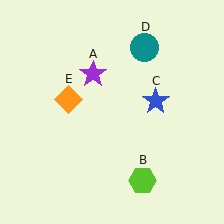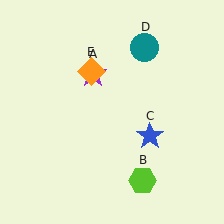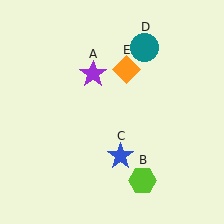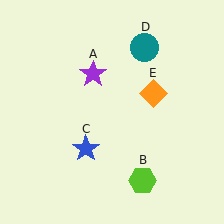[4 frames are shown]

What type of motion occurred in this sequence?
The blue star (object C), orange diamond (object E) rotated clockwise around the center of the scene.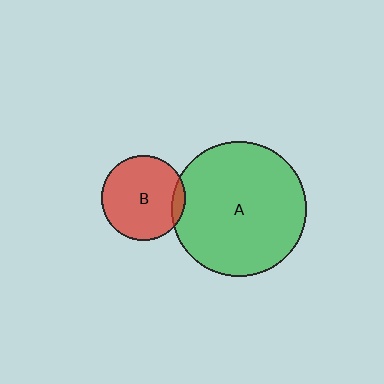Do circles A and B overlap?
Yes.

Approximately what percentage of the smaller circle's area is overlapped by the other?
Approximately 10%.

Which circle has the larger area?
Circle A (green).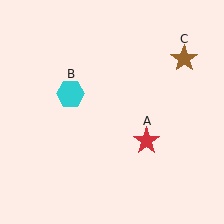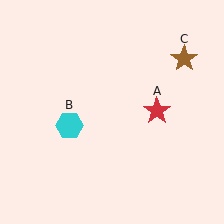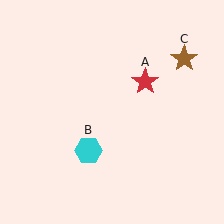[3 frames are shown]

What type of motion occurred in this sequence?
The red star (object A), cyan hexagon (object B) rotated counterclockwise around the center of the scene.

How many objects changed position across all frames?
2 objects changed position: red star (object A), cyan hexagon (object B).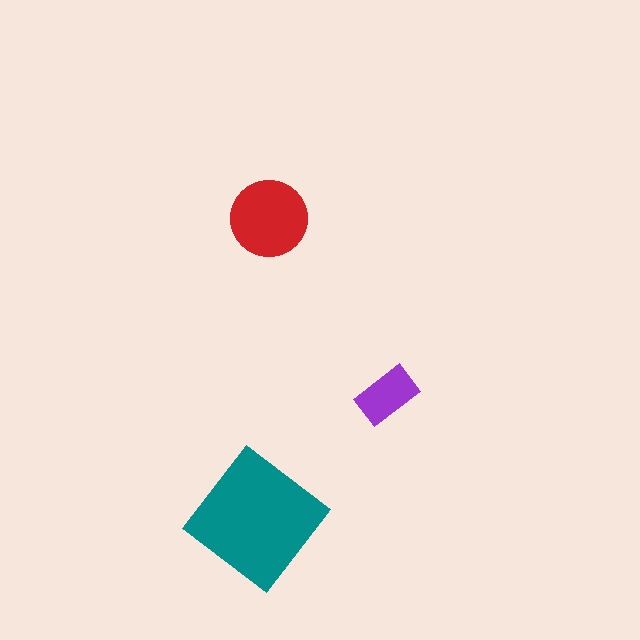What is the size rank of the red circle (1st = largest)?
2nd.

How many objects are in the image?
There are 3 objects in the image.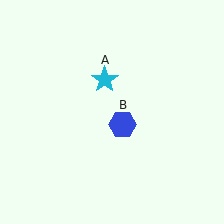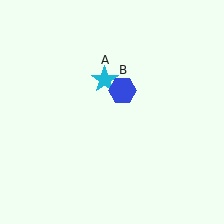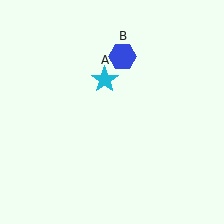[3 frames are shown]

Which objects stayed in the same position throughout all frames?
Cyan star (object A) remained stationary.